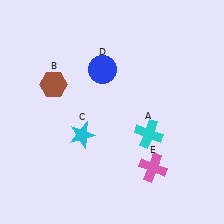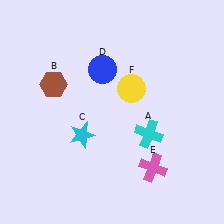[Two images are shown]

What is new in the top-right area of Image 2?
A yellow circle (F) was added in the top-right area of Image 2.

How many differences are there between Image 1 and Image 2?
There is 1 difference between the two images.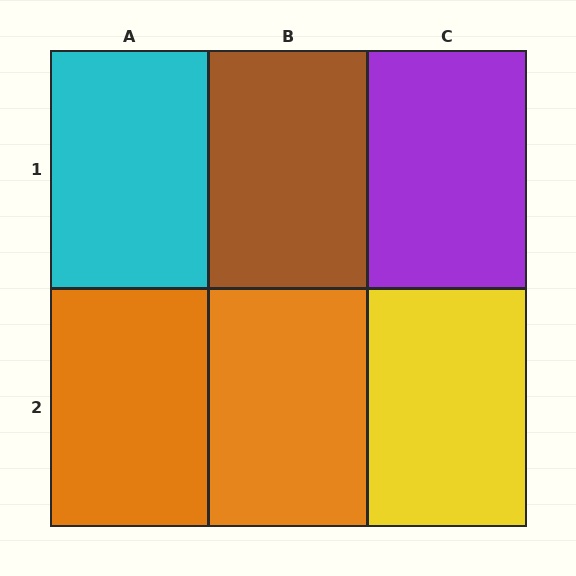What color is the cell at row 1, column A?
Cyan.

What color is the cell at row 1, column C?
Purple.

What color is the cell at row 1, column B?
Brown.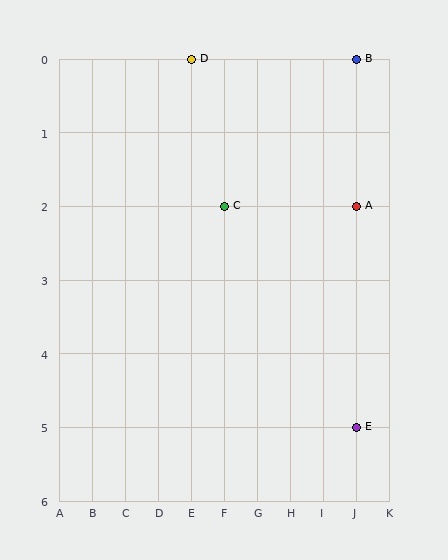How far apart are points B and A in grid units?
Points B and A are 2 rows apart.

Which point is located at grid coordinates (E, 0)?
Point D is at (E, 0).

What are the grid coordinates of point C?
Point C is at grid coordinates (F, 2).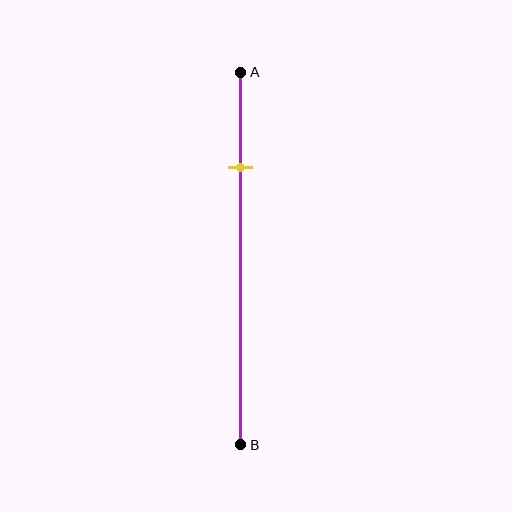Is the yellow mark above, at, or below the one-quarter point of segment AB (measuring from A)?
The yellow mark is approximately at the one-quarter point of segment AB.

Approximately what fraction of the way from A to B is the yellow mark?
The yellow mark is approximately 25% of the way from A to B.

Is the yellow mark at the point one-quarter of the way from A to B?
Yes, the mark is approximately at the one-quarter point.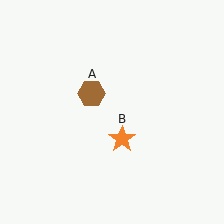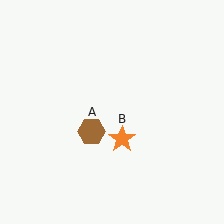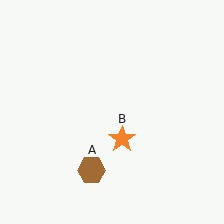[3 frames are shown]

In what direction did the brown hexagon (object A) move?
The brown hexagon (object A) moved down.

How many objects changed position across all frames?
1 object changed position: brown hexagon (object A).